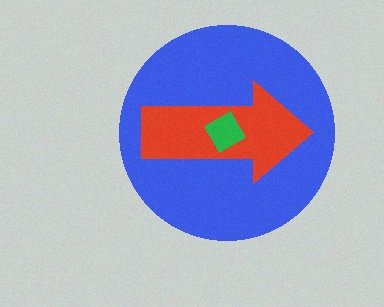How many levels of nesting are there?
3.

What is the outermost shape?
The blue circle.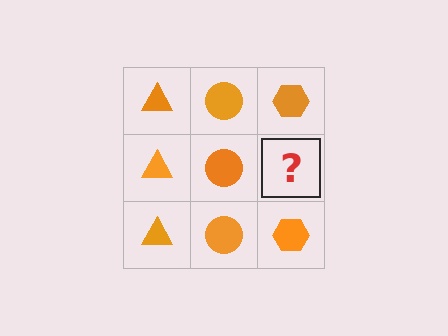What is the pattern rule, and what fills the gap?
The rule is that each column has a consistent shape. The gap should be filled with an orange hexagon.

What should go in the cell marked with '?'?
The missing cell should contain an orange hexagon.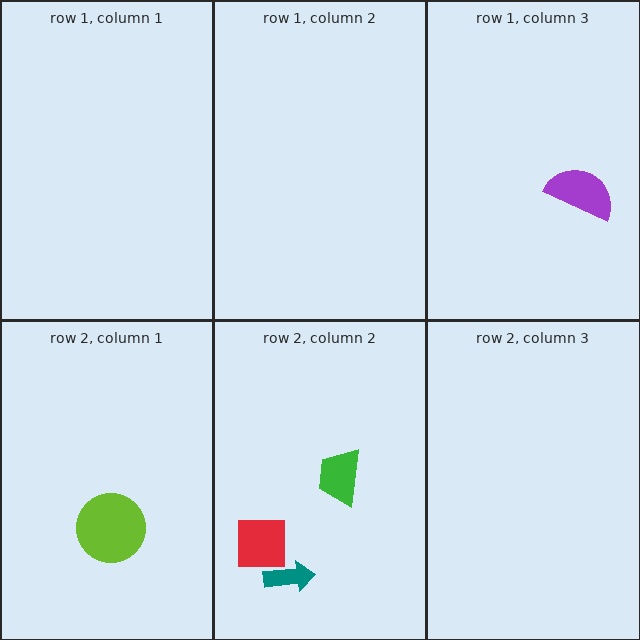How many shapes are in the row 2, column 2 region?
3.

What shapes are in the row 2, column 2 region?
The green trapezoid, the red square, the teal arrow.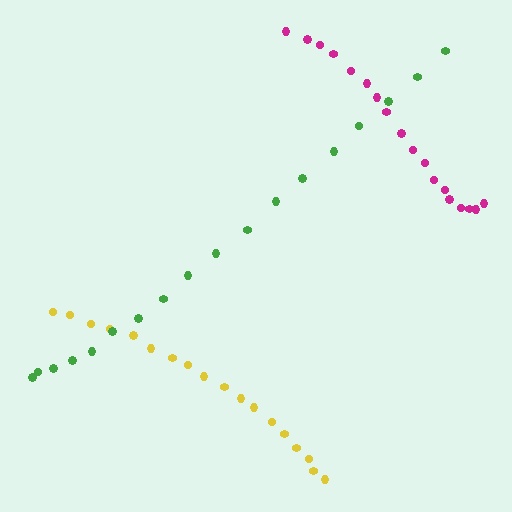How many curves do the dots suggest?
There are 3 distinct paths.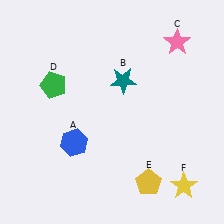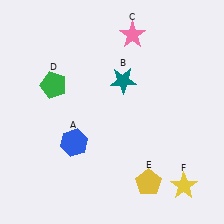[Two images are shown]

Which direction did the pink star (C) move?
The pink star (C) moved left.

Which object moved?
The pink star (C) moved left.